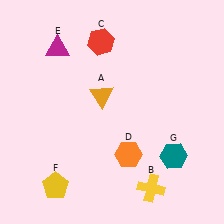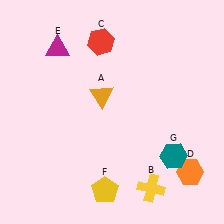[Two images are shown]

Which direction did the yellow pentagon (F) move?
The yellow pentagon (F) moved right.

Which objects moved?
The objects that moved are: the orange hexagon (D), the yellow pentagon (F).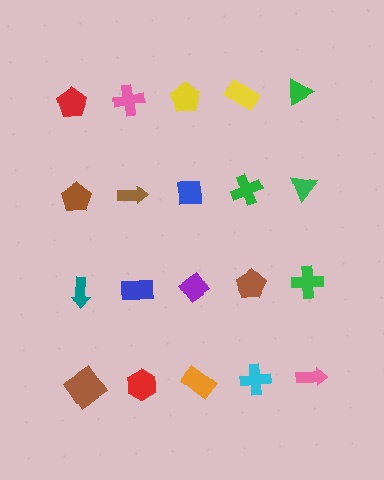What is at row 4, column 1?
A brown diamond.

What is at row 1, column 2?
A pink cross.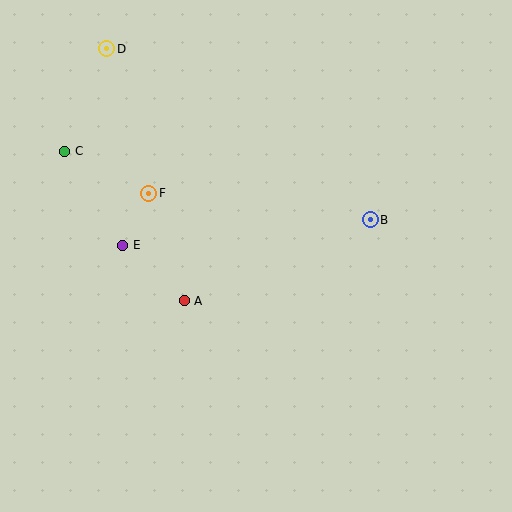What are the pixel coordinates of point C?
Point C is at (65, 151).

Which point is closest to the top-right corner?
Point B is closest to the top-right corner.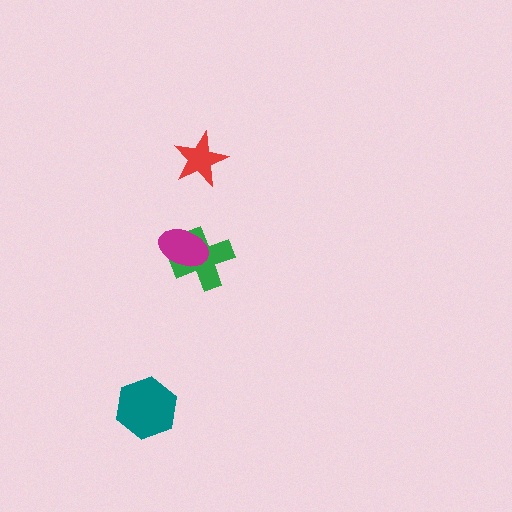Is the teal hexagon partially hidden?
No, no other shape covers it.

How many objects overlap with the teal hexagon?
0 objects overlap with the teal hexagon.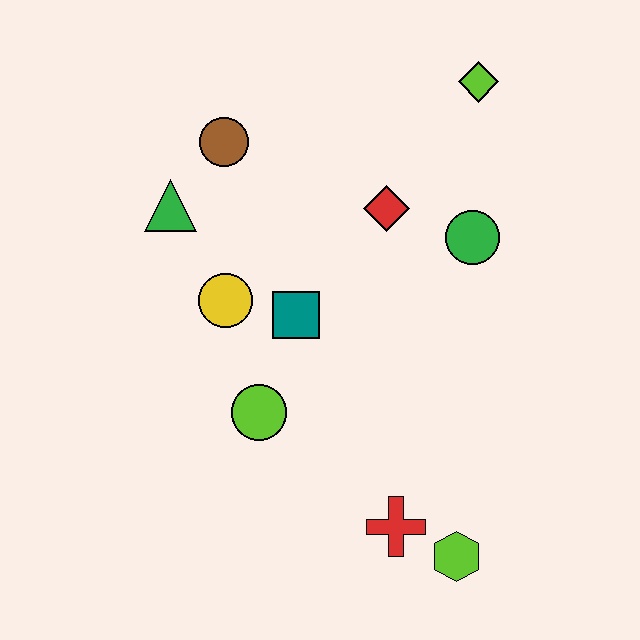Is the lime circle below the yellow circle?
Yes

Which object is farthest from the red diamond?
The lime hexagon is farthest from the red diamond.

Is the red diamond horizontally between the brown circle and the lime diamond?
Yes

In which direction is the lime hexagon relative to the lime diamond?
The lime hexagon is below the lime diamond.